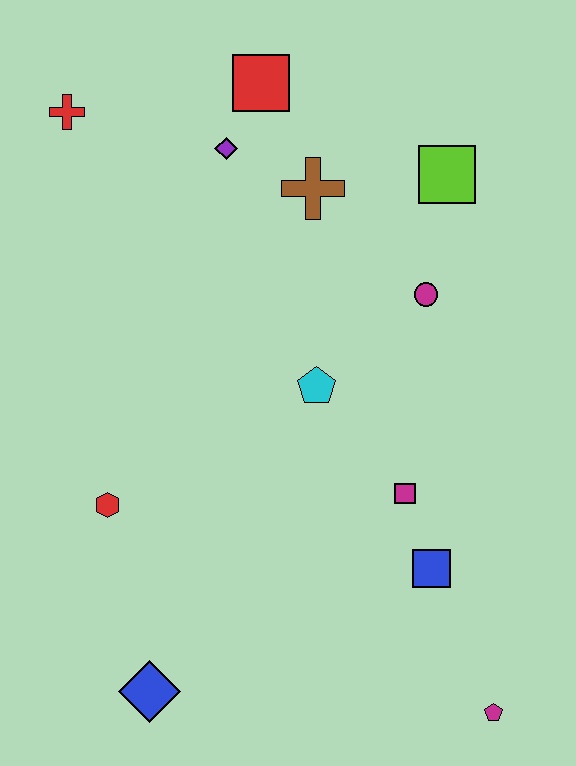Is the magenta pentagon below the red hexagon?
Yes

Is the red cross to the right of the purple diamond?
No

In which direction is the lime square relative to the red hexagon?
The lime square is to the right of the red hexagon.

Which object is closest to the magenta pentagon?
The blue square is closest to the magenta pentagon.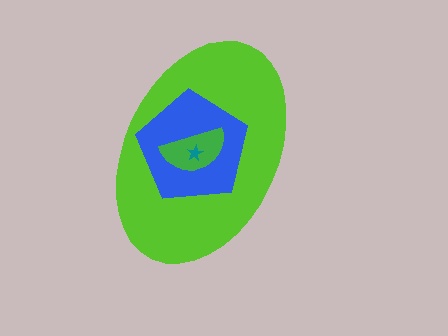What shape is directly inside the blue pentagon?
The green semicircle.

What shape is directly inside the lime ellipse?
The blue pentagon.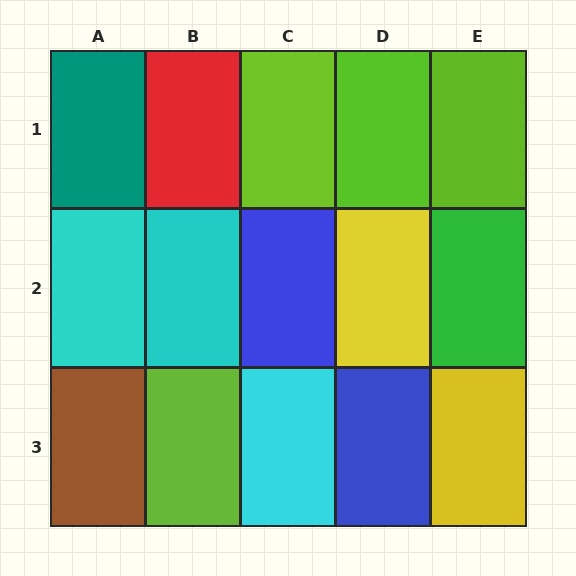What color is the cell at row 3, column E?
Yellow.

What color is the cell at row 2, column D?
Yellow.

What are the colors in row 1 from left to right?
Teal, red, lime, lime, lime.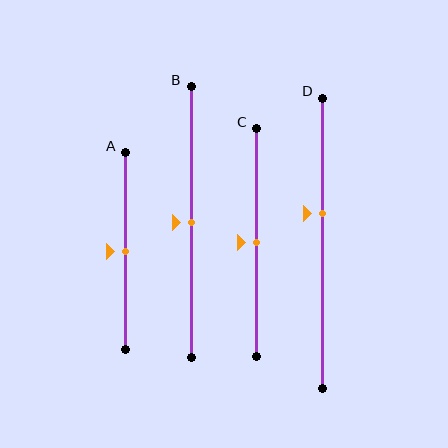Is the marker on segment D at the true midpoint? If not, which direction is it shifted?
No, the marker on segment D is shifted upward by about 10% of the segment length.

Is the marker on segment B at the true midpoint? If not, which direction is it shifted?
Yes, the marker on segment B is at the true midpoint.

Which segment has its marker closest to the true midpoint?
Segment A has its marker closest to the true midpoint.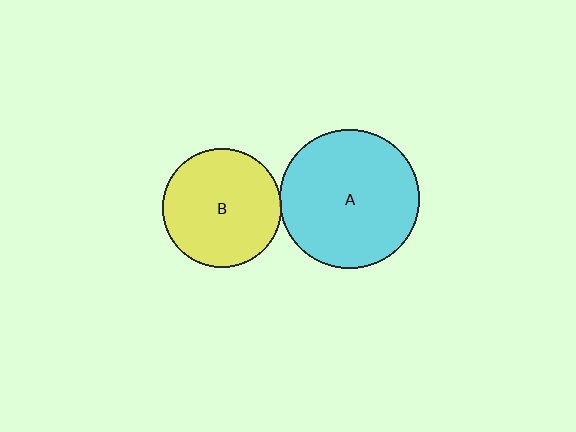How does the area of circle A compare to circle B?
Approximately 1.4 times.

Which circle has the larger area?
Circle A (cyan).